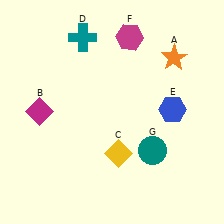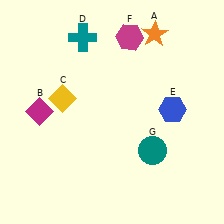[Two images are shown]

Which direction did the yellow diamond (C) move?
The yellow diamond (C) moved left.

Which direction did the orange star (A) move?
The orange star (A) moved up.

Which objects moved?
The objects that moved are: the orange star (A), the yellow diamond (C).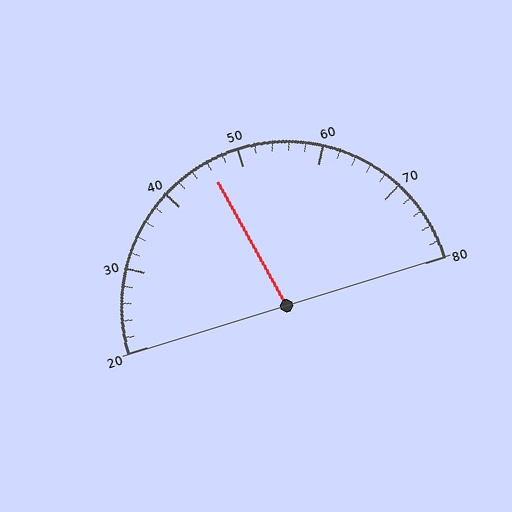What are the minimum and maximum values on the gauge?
The gauge ranges from 20 to 80.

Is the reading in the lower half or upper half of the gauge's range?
The reading is in the lower half of the range (20 to 80).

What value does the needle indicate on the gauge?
The needle indicates approximately 46.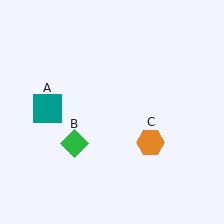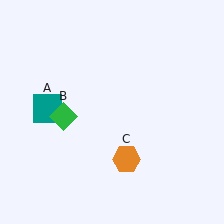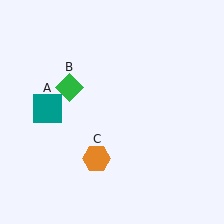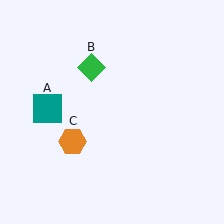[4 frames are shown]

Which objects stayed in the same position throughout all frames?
Teal square (object A) remained stationary.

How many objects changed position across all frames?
2 objects changed position: green diamond (object B), orange hexagon (object C).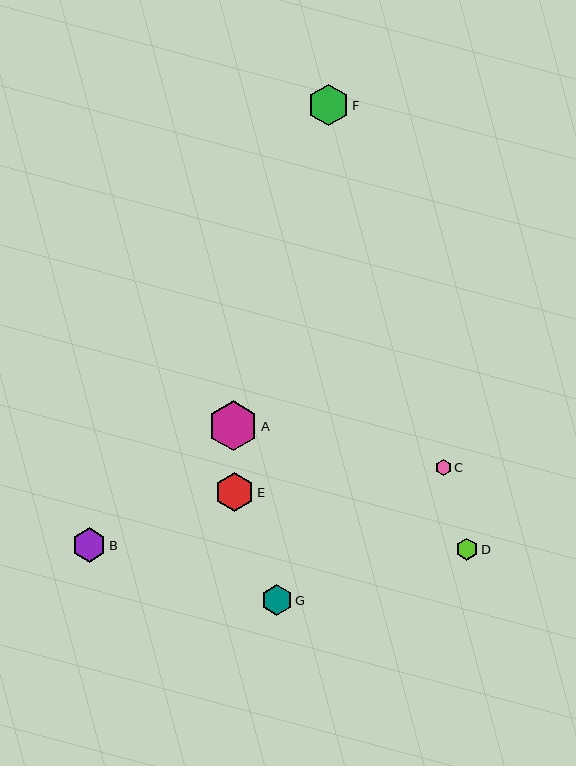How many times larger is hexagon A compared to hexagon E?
Hexagon A is approximately 1.3 times the size of hexagon E.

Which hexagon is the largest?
Hexagon A is the largest with a size of approximately 50 pixels.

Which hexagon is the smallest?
Hexagon C is the smallest with a size of approximately 16 pixels.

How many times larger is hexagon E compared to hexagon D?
Hexagon E is approximately 1.8 times the size of hexagon D.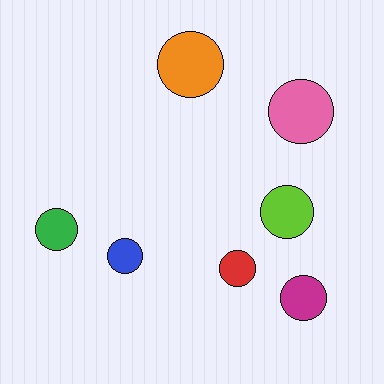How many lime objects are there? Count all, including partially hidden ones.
There is 1 lime object.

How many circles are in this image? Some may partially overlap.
There are 7 circles.